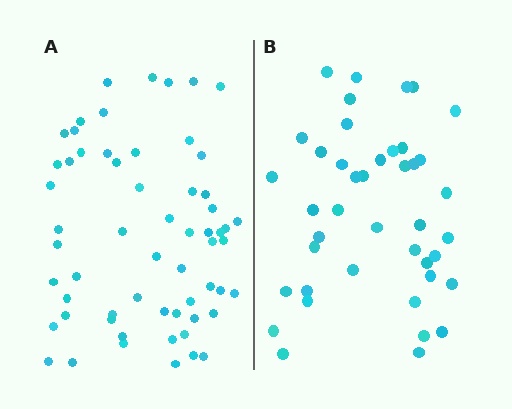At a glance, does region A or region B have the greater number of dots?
Region A (the left region) has more dots.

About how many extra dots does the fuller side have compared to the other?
Region A has approximately 20 more dots than region B.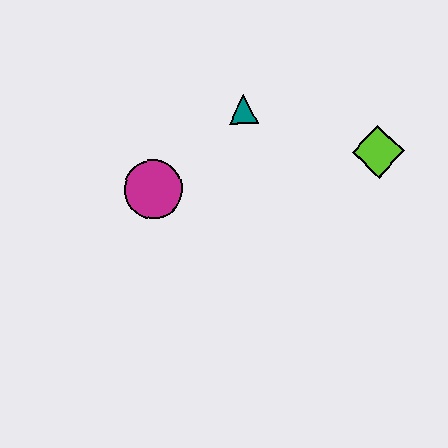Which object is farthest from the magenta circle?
The lime diamond is farthest from the magenta circle.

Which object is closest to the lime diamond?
The teal triangle is closest to the lime diamond.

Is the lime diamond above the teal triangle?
No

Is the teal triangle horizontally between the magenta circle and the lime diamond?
Yes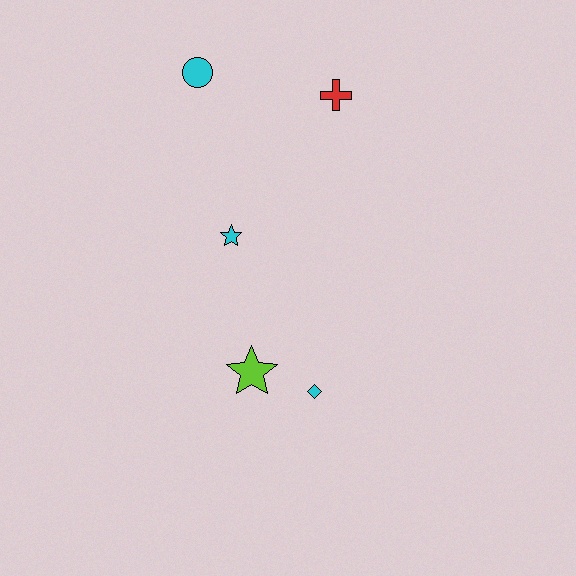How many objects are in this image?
There are 5 objects.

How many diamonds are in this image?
There is 1 diamond.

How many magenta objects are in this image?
There are no magenta objects.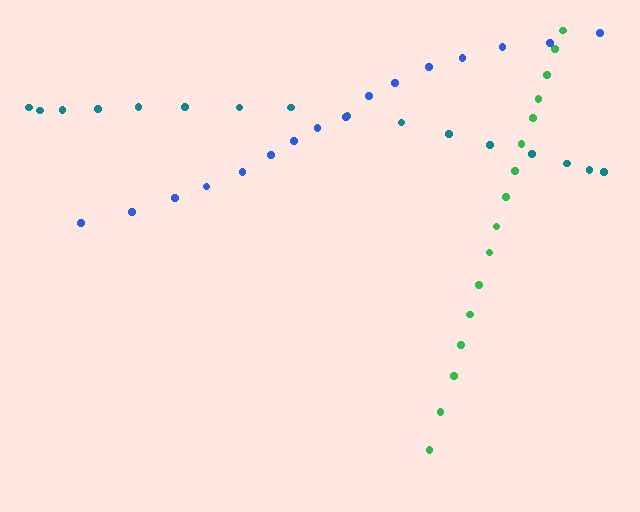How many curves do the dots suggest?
There are 3 distinct paths.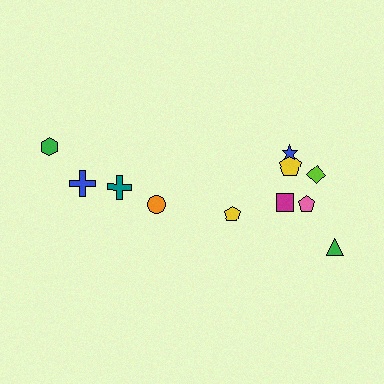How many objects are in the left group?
There are 4 objects.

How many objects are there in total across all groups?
There are 11 objects.